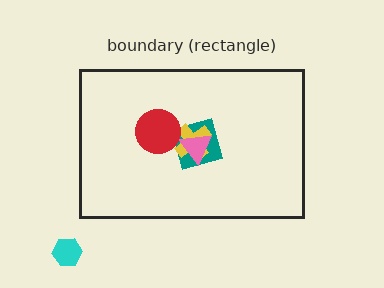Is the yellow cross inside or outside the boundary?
Inside.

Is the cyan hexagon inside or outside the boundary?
Outside.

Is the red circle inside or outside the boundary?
Inside.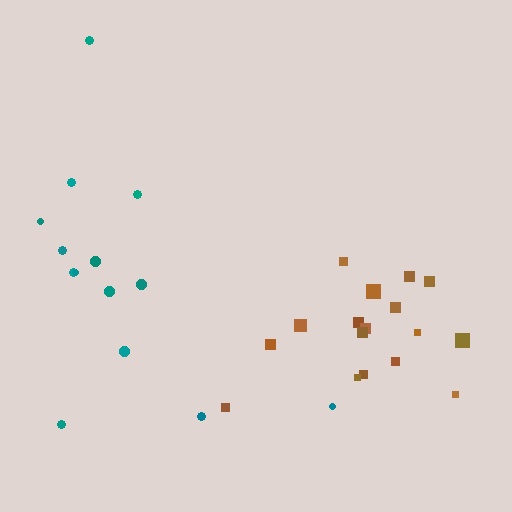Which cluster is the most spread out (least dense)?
Teal.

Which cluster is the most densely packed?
Brown.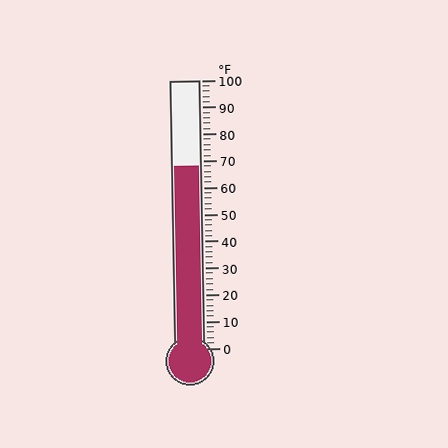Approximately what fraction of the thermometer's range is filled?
The thermometer is filled to approximately 70% of its range.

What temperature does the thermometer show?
The thermometer shows approximately 68°F.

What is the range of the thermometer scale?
The thermometer scale ranges from 0°F to 100°F.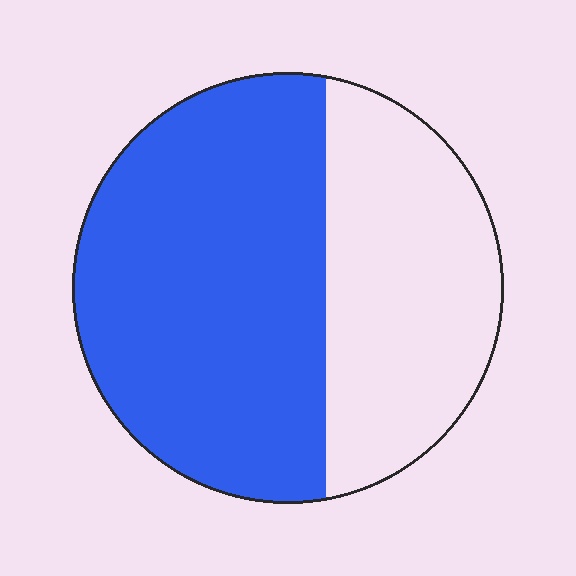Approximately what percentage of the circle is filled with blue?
Approximately 60%.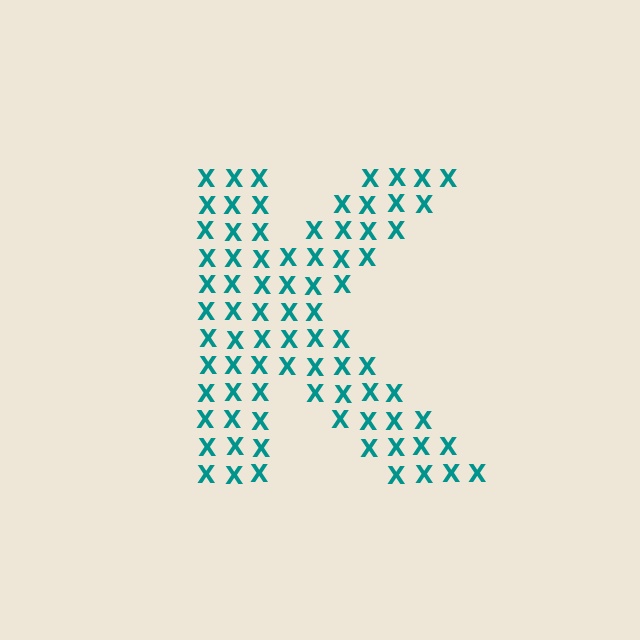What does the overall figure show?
The overall figure shows the letter K.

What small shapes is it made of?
It is made of small letter X's.